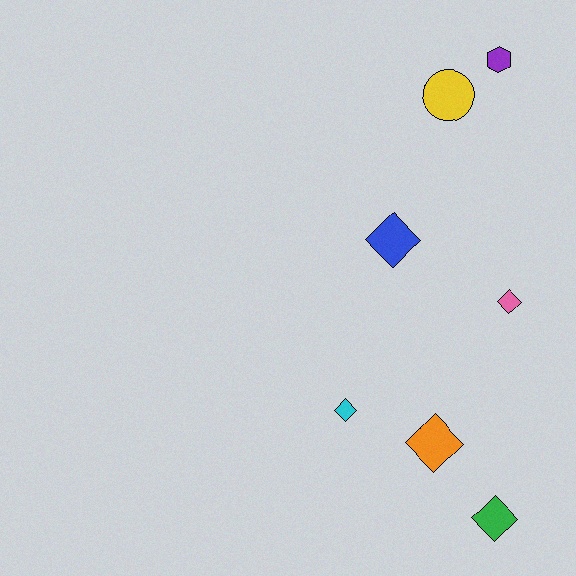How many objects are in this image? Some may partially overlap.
There are 7 objects.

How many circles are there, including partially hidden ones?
There is 1 circle.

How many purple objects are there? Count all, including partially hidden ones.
There is 1 purple object.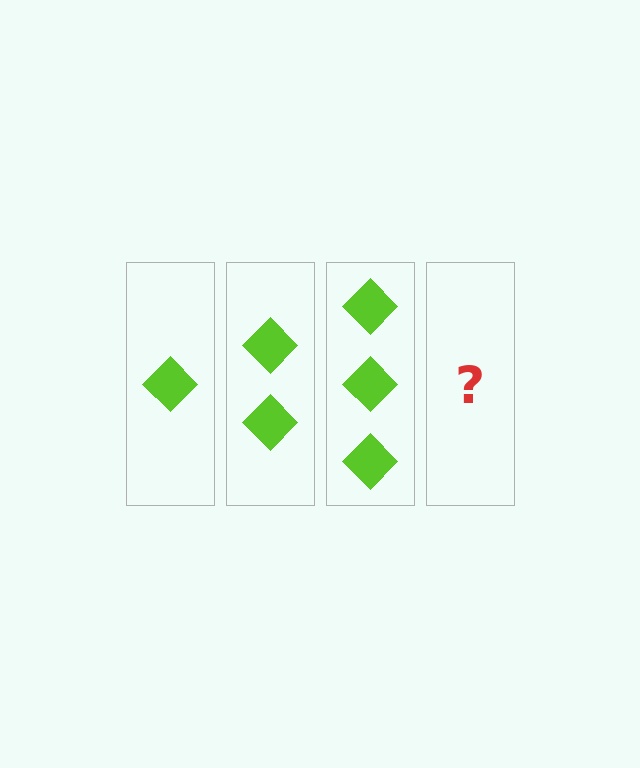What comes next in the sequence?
The next element should be 4 diamonds.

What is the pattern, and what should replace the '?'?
The pattern is that each step adds one more diamond. The '?' should be 4 diamonds.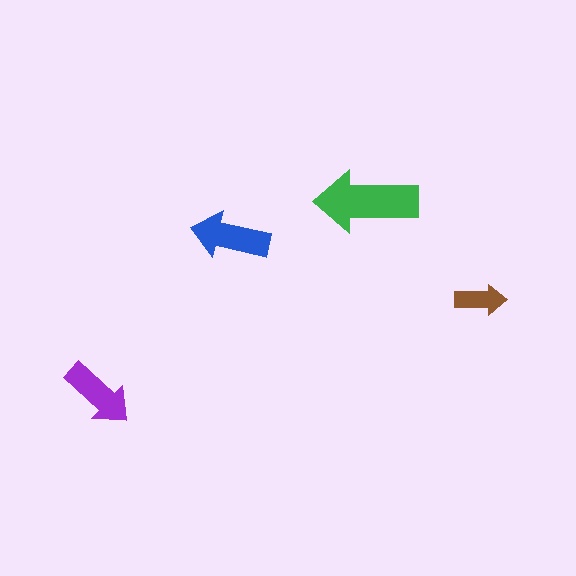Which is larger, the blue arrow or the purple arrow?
The blue one.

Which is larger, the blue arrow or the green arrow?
The green one.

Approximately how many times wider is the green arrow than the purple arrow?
About 1.5 times wider.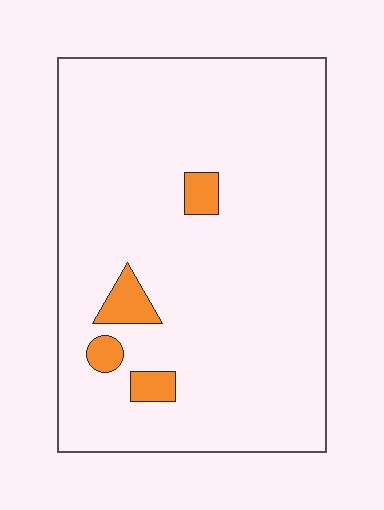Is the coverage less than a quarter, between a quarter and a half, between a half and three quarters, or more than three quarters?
Less than a quarter.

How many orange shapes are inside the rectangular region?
4.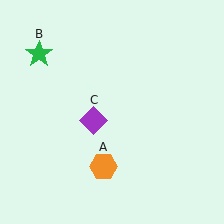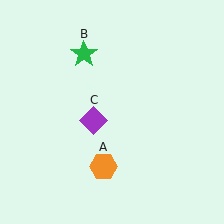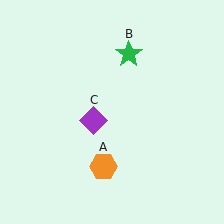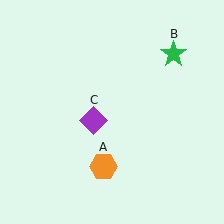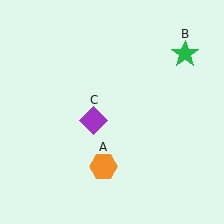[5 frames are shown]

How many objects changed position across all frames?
1 object changed position: green star (object B).